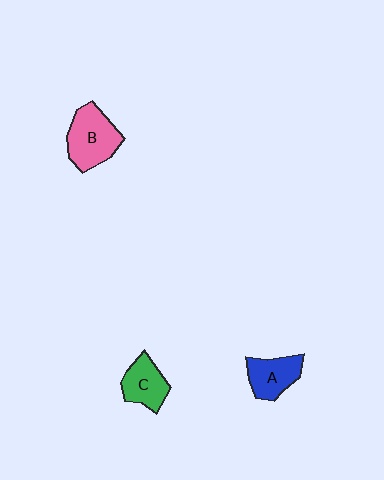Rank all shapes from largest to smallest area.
From largest to smallest: B (pink), A (blue), C (green).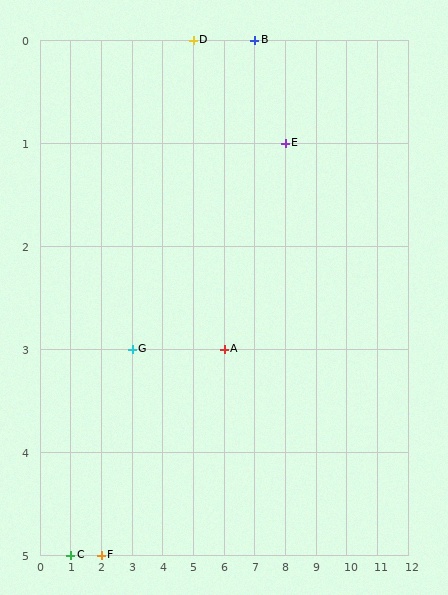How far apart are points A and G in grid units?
Points A and G are 3 columns apart.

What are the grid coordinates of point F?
Point F is at grid coordinates (2, 5).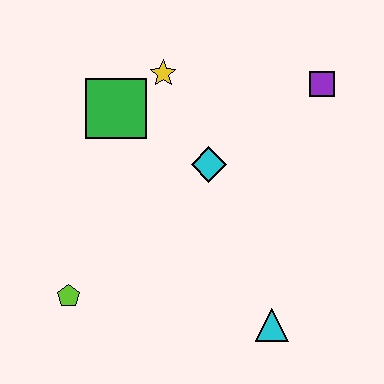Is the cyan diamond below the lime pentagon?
No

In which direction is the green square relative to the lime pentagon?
The green square is above the lime pentagon.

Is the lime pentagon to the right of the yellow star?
No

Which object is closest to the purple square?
The cyan diamond is closest to the purple square.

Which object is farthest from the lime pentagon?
The purple square is farthest from the lime pentagon.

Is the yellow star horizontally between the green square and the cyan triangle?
Yes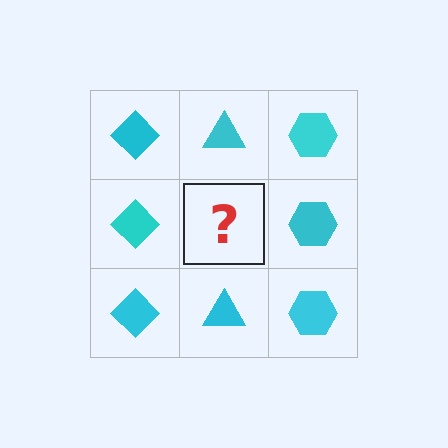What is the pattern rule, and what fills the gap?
The rule is that each column has a consistent shape. The gap should be filled with a cyan triangle.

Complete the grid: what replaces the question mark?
The question mark should be replaced with a cyan triangle.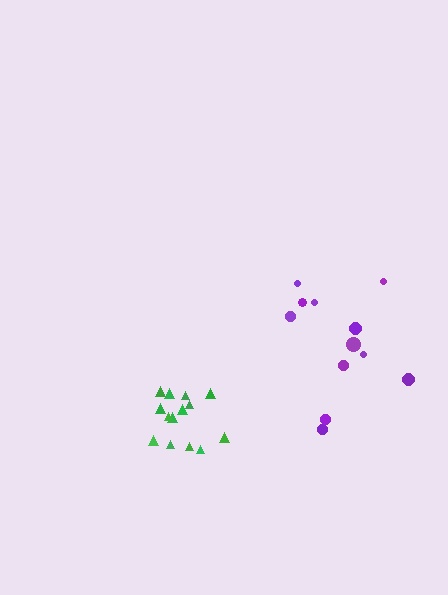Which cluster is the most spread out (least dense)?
Purple.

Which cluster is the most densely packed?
Green.